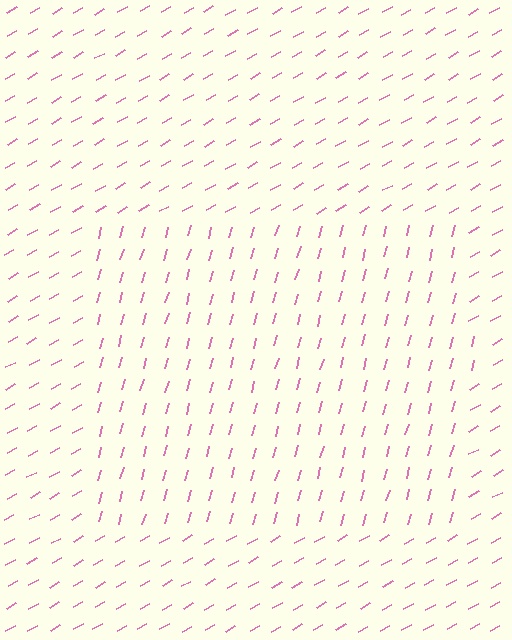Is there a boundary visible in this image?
Yes, there is a texture boundary formed by a change in line orientation.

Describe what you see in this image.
The image is filled with small pink line segments. A rectangle region in the image has lines oriented differently from the surrounding lines, creating a visible texture boundary.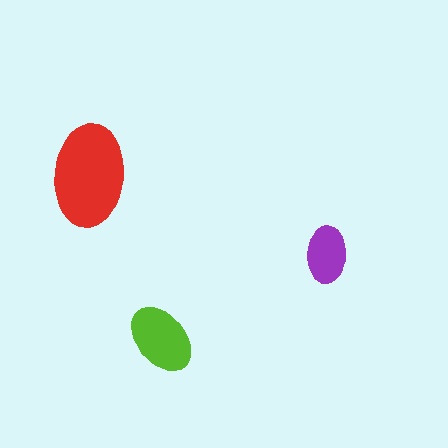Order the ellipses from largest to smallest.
the red one, the lime one, the purple one.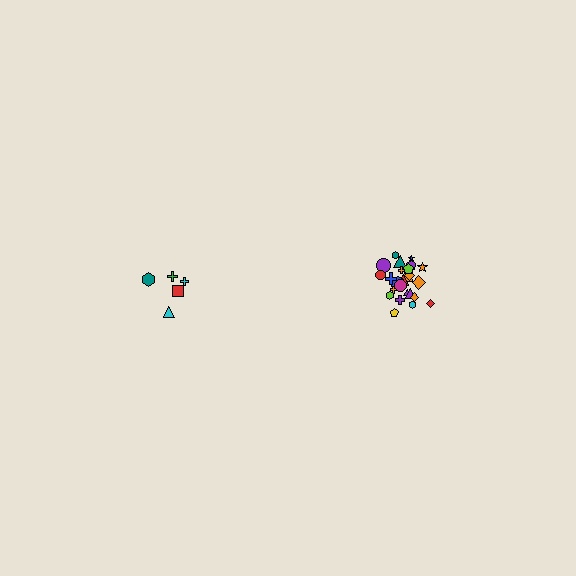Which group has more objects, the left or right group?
The right group.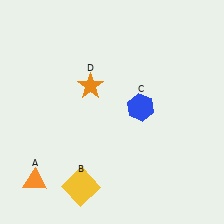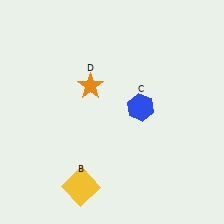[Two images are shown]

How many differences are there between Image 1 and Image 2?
There is 1 difference between the two images.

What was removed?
The orange triangle (A) was removed in Image 2.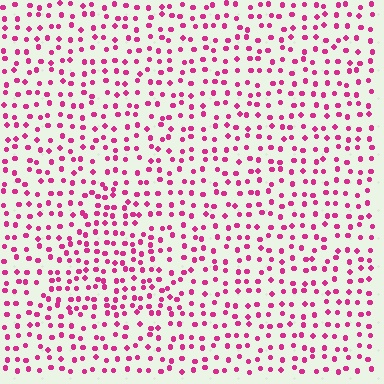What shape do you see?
I see a triangle.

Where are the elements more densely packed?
The elements are more densely packed inside the triangle boundary.